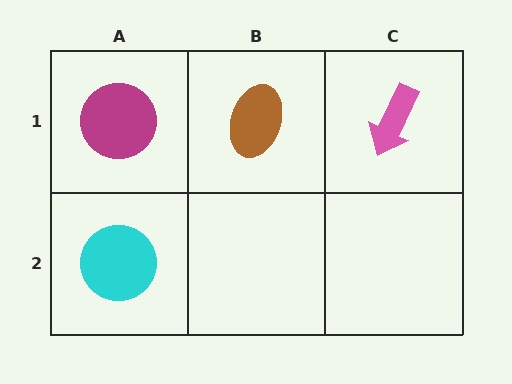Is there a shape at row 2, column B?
No, that cell is empty.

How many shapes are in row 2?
1 shape.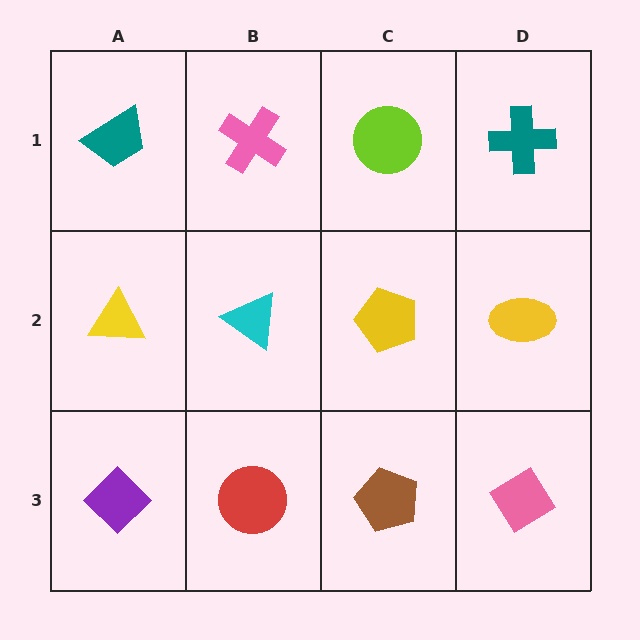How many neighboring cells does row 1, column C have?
3.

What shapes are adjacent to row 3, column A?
A yellow triangle (row 2, column A), a red circle (row 3, column B).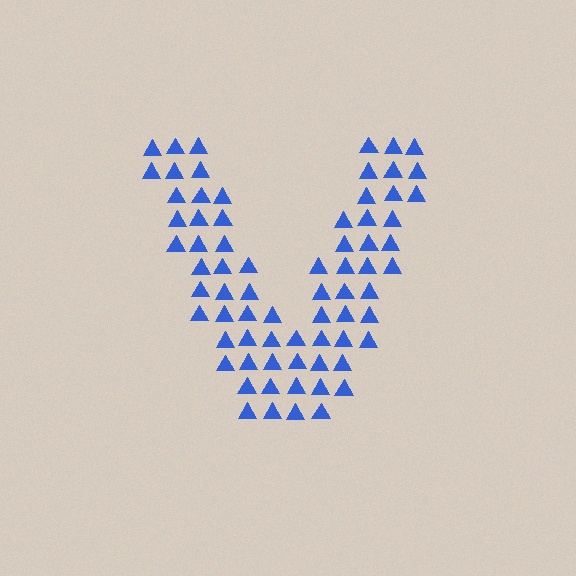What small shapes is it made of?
It is made of small triangles.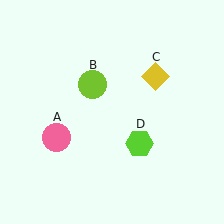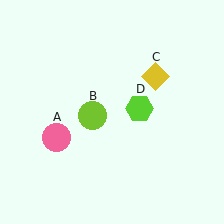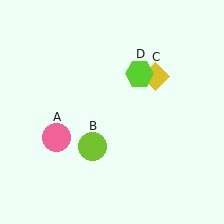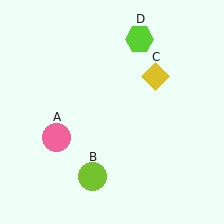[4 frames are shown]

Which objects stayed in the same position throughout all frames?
Pink circle (object A) and yellow diamond (object C) remained stationary.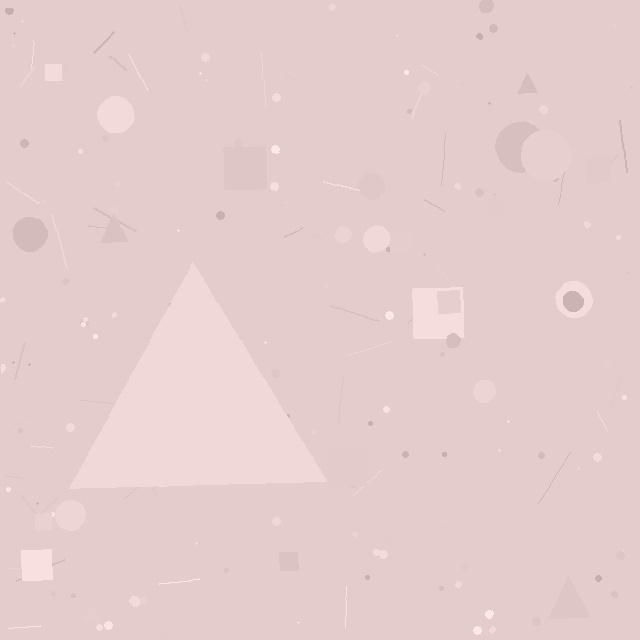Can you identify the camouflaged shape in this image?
The camouflaged shape is a triangle.